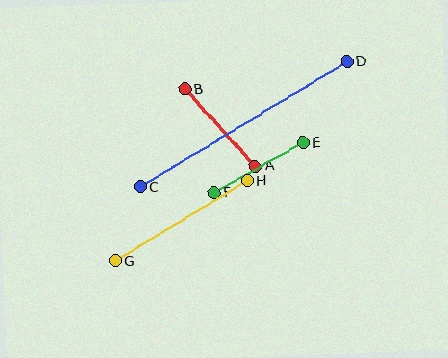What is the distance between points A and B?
The distance is approximately 104 pixels.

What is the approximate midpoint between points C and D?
The midpoint is at approximately (244, 124) pixels.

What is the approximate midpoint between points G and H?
The midpoint is at approximately (181, 221) pixels.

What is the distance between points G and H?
The distance is approximately 155 pixels.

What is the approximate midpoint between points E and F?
The midpoint is at approximately (259, 168) pixels.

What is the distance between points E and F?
The distance is approximately 101 pixels.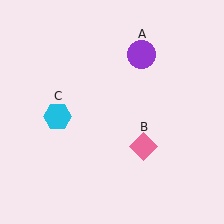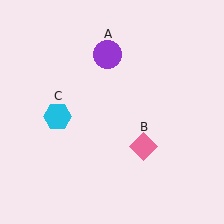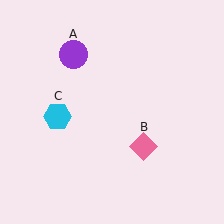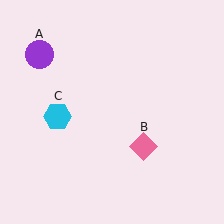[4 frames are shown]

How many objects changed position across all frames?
1 object changed position: purple circle (object A).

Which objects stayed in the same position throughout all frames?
Pink diamond (object B) and cyan hexagon (object C) remained stationary.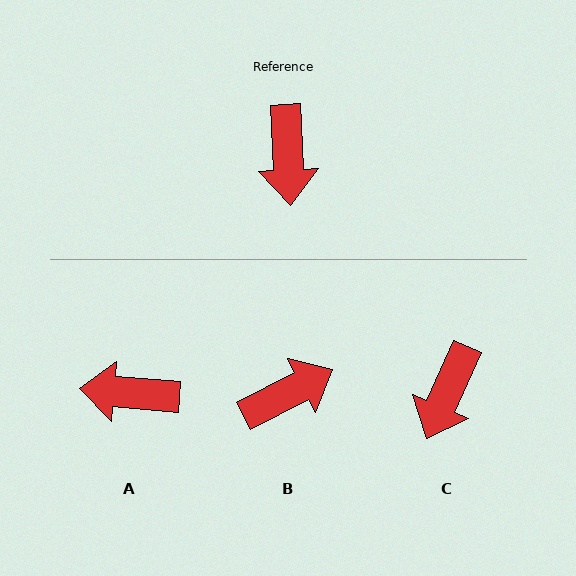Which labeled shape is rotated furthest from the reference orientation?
B, about 115 degrees away.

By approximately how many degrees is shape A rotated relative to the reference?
Approximately 98 degrees clockwise.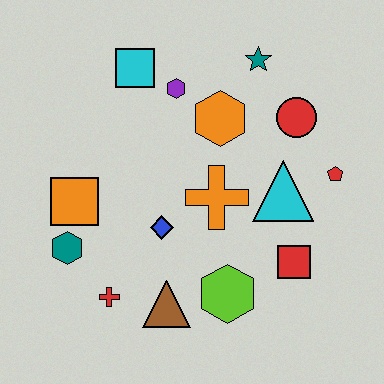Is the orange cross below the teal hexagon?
No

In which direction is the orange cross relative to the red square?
The orange cross is to the left of the red square.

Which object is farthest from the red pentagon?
The teal hexagon is farthest from the red pentagon.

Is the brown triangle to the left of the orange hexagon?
Yes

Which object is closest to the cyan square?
The purple hexagon is closest to the cyan square.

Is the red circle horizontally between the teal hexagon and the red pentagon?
Yes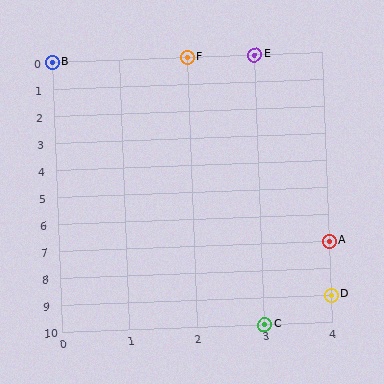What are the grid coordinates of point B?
Point B is at grid coordinates (0, 0).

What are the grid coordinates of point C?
Point C is at grid coordinates (3, 10).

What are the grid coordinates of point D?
Point D is at grid coordinates (4, 9).